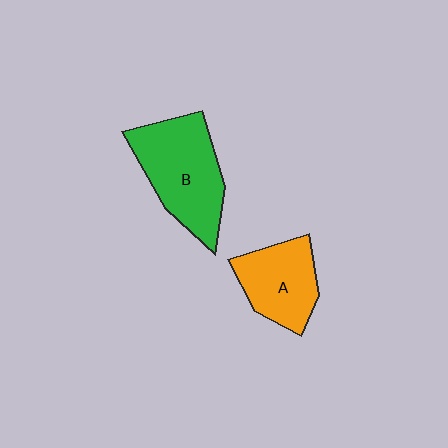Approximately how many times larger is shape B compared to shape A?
Approximately 1.4 times.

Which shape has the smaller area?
Shape A (orange).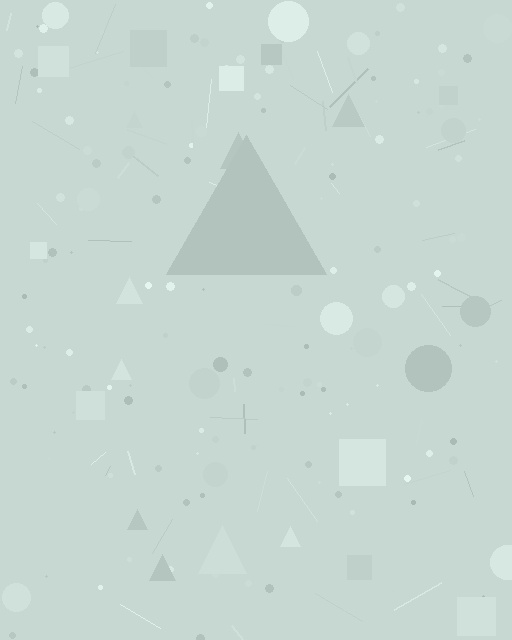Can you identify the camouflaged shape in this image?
The camouflaged shape is a triangle.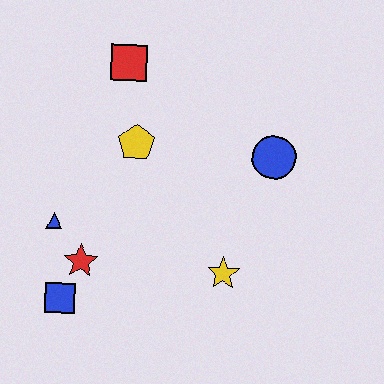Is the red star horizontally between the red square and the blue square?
Yes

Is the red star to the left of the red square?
Yes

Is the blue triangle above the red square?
No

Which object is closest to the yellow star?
The blue circle is closest to the yellow star.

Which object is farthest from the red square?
The blue square is farthest from the red square.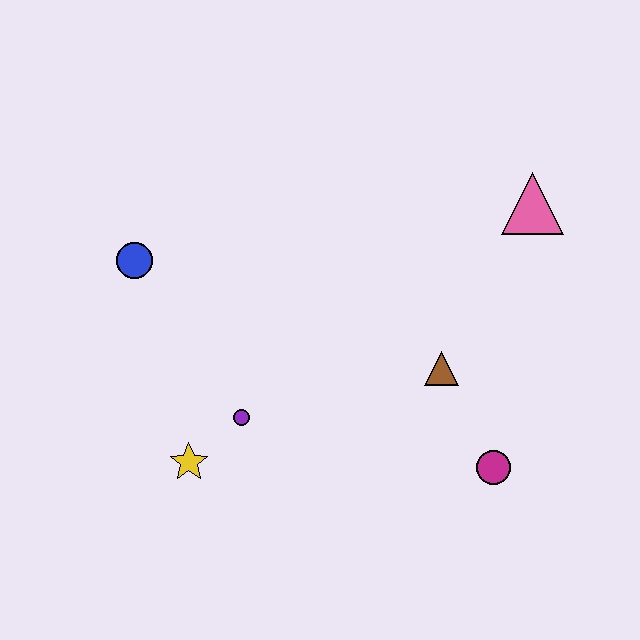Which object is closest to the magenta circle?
The brown triangle is closest to the magenta circle.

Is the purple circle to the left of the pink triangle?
Yes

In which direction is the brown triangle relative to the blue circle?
The brown triangle is to the right of the blue circle.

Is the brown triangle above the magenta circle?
Yes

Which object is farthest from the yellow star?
The pink triangle is farthest from the yellow star.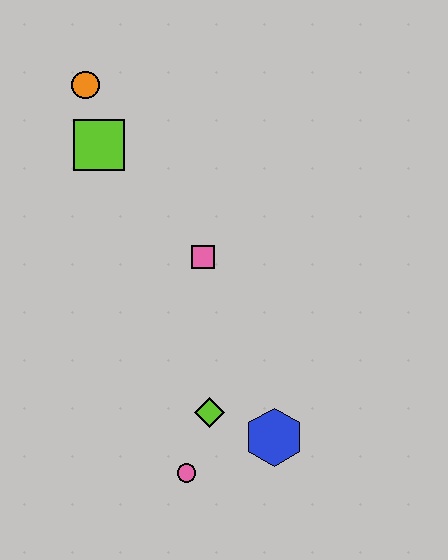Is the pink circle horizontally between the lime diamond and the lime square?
Yes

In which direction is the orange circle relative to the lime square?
The orange circle is above the lime square.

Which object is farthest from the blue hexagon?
The orange circle is farthest from the blue hexagon.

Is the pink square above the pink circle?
Yes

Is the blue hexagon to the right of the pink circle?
Yes